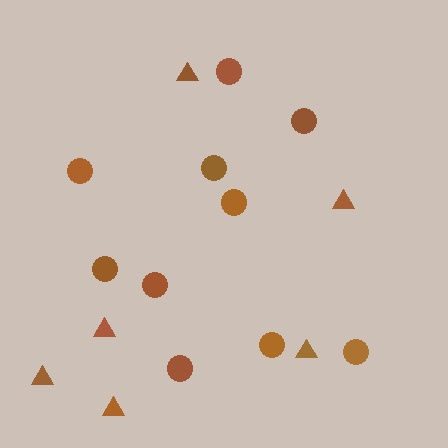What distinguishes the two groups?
There are 2 groups: one group of triangles (6) and one group of circles (10).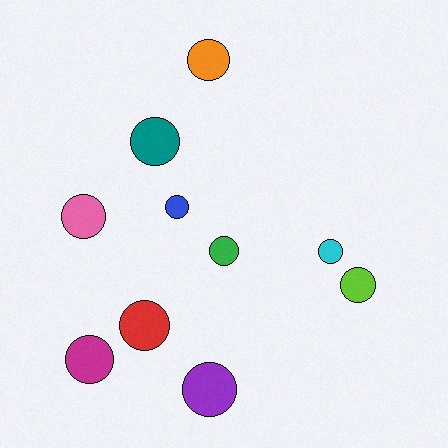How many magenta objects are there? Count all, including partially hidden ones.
There is 1 magenta object.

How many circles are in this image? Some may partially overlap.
There are 10 circles.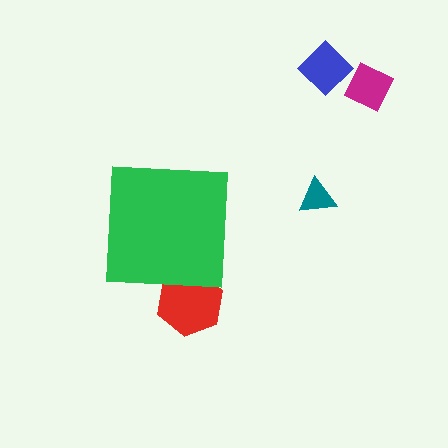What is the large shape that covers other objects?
A green square.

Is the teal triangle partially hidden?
No, the teal triangle is fully visible.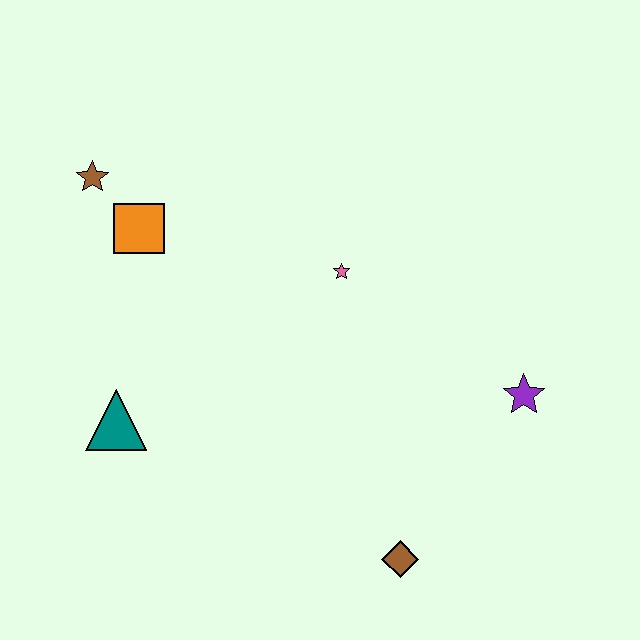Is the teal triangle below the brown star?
Yes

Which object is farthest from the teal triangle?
The purple star is farthest from the teal triangle.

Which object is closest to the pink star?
The orange square is closest to the pink star.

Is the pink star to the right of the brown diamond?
No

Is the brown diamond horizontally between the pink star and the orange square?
No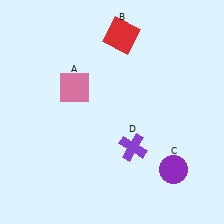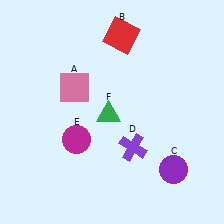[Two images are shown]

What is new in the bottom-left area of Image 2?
A magenta circle (E) was added in the bottom-left area of Image 2.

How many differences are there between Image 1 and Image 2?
There are 2 differences between the two images.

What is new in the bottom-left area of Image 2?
A green triangle (F) was added in the bottom-left area of Image 2.